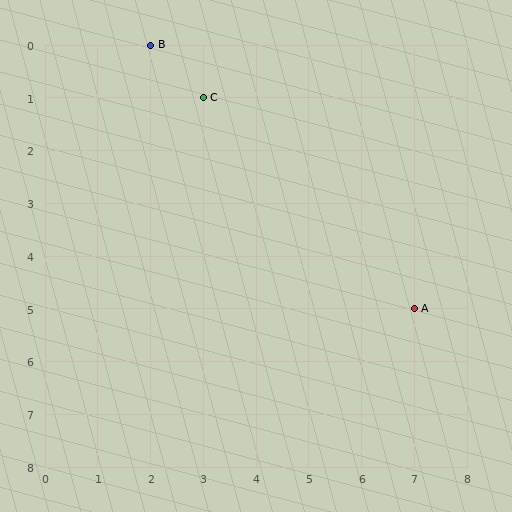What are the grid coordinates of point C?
Point C is at grid coordinates (3, 1).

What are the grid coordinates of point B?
Point B is at grid coordinates (2, 0).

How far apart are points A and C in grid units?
Points A and C are 4 columns and 4 rows apart (about 5.7 grid units diagonally).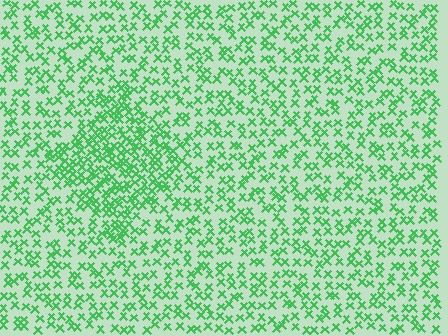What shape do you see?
I see a diamond.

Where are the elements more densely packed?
The elements are more densely packed inside the diamond boundary.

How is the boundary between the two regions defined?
The boundary is defined by a change in element density (approximately 1.9x ratio). All elements are the same color, size, and shape.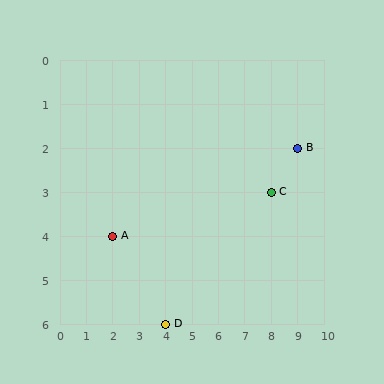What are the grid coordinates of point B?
Point B is at grid coordinates (9, 2).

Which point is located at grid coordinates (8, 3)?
Point C is at (8, 3).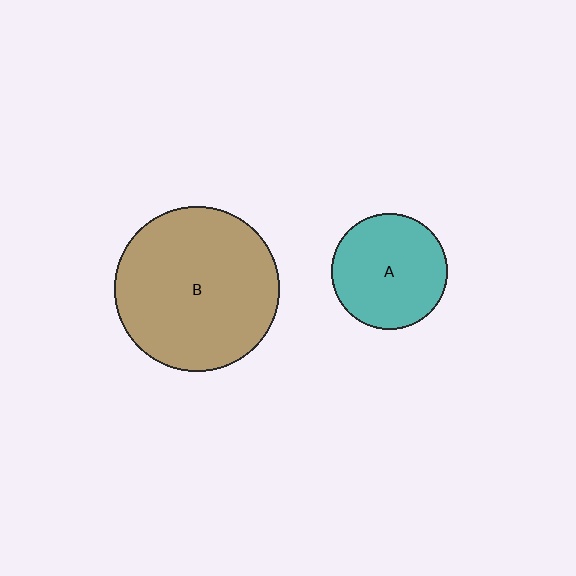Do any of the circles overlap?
No, none of the circles overlap.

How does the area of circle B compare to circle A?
Approximately 2.0 times.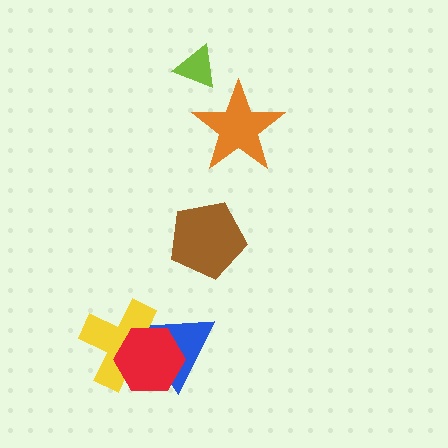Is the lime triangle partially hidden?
No, no other shape covers it.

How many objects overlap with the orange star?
0 objects overlap with the orange star.